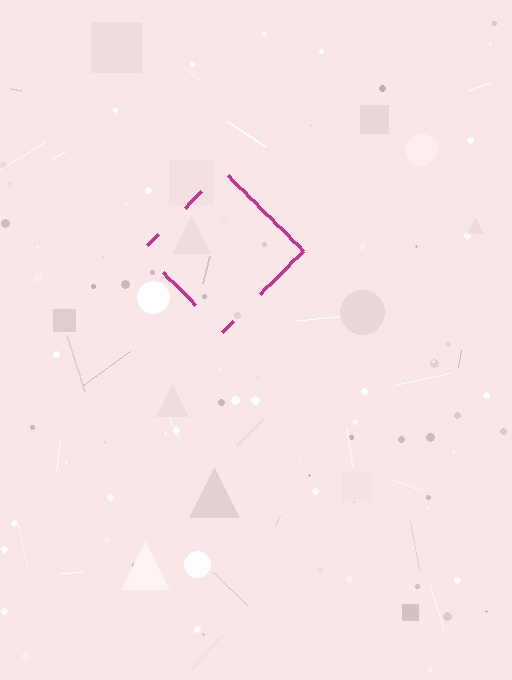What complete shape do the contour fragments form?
The contour fragments form a diamond.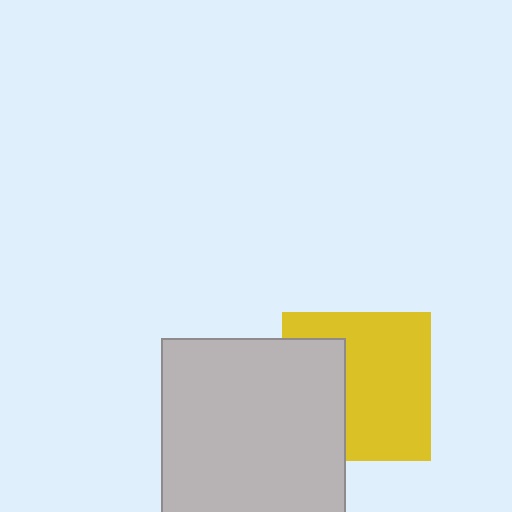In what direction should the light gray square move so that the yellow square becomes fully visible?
The light gray square should move left. That is the shortest direction to clear the overlap and leave the yellow square fully visible.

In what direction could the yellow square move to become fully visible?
The yellow square could move right. That would shift it out from behind the light gray square entirely.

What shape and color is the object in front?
The object in front is a light gray square.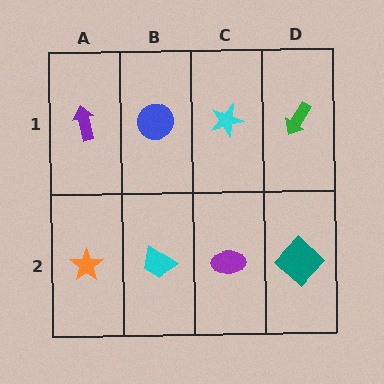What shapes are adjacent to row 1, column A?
An orange star (row 2, column A), a blue circle (row 1, column B).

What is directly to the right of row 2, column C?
A teal diamond.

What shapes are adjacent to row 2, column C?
A cyan star (row 1, column C), a cyan trapezoid (row 2, column B), a teal diamond (row 2, column D).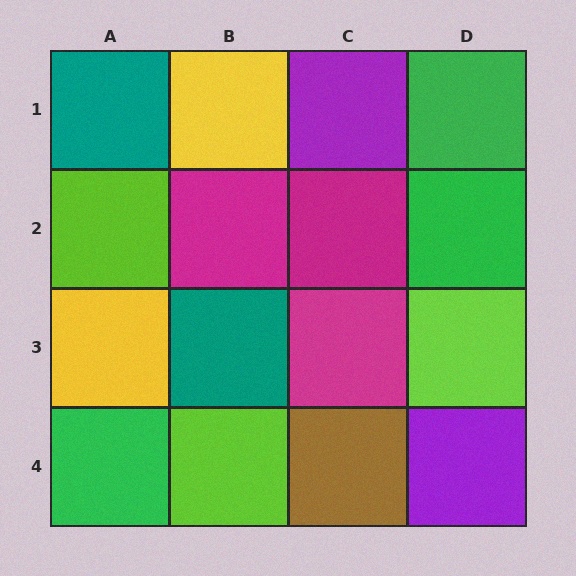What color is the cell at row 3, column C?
Magenta.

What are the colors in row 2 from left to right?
Lime, magenta, magenta, green.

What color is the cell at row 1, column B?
Yellow.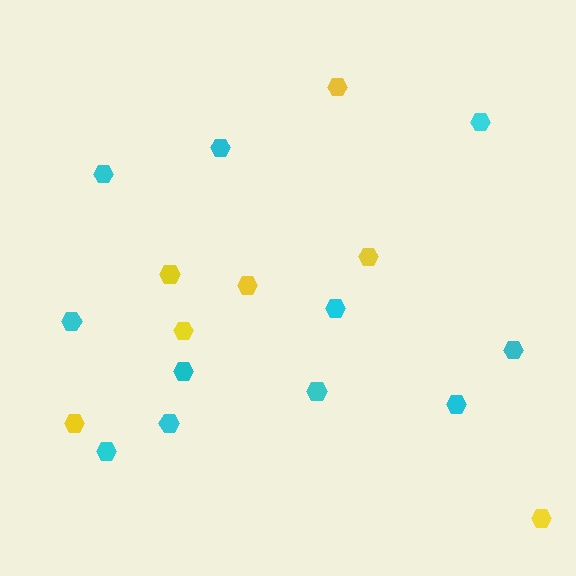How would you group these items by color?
There are 2 groups: one group of yellow hexagons (7) and one group of cyan hexagons (11).